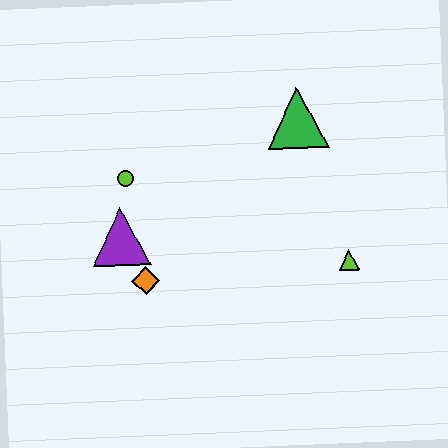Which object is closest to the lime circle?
The purple triangle is closest to the lime circle.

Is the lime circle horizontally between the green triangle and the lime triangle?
No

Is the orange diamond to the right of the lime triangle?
No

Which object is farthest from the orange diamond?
The green triangle is farthest from the orange diamond.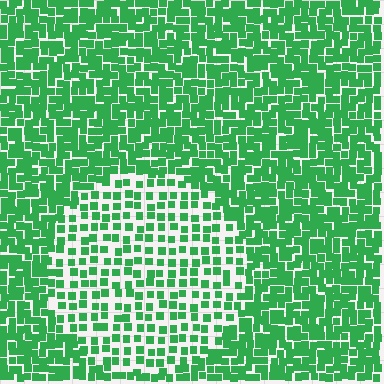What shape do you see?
I see a circle.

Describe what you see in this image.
The image contains small green elements arranged at two different densities. A circle-shaped region is visible where the elements are less densely packed than the surrounding area.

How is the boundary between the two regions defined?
The boundary is defined by a change in element density (approximately 2.0x ratio). All elements are the same color, size, and shape.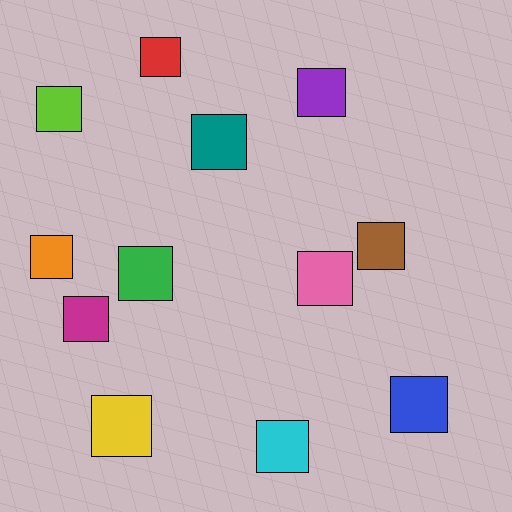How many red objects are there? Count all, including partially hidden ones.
There is 1 red object.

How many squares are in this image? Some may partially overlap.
There are 12 squares.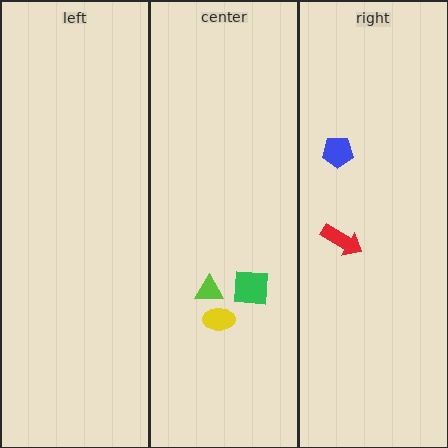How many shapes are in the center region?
3.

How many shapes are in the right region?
2.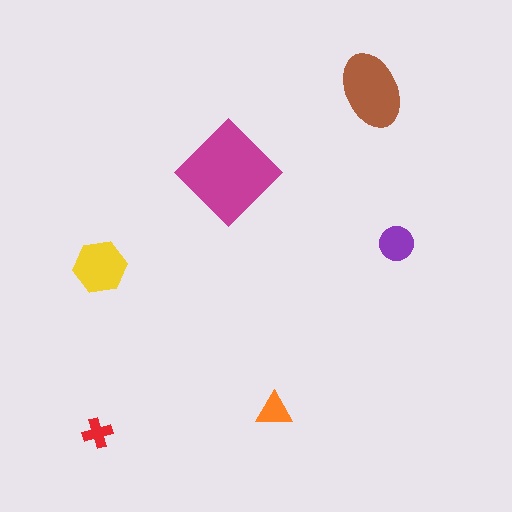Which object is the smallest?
The red cross.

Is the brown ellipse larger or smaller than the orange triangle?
Larger.